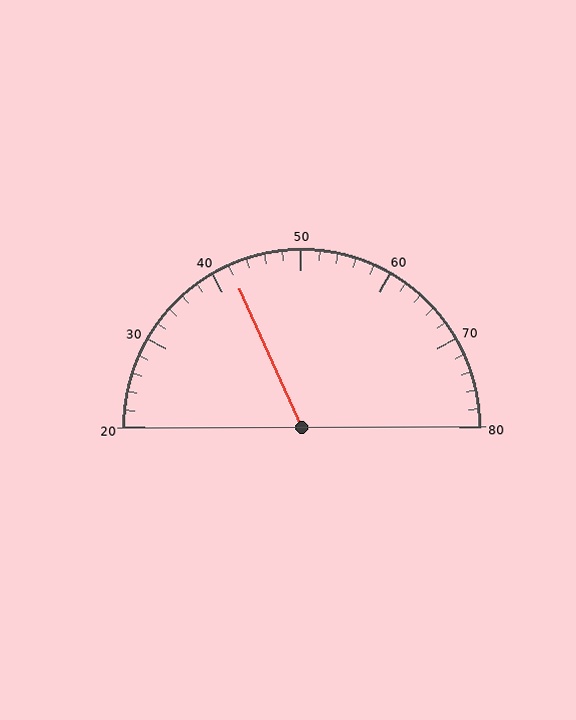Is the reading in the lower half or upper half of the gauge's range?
The reading is in the lower half of the range (20 to 80).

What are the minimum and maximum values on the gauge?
The gauge ranges from 20 to 80.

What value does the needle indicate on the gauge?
The needle indicates approximately 42.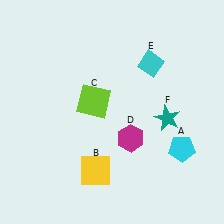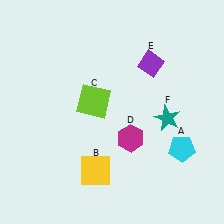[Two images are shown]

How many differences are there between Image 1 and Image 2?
There is 1 difference between the two images.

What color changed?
The diamond (E) changed from cyan in Image 1 to purple in Image 2.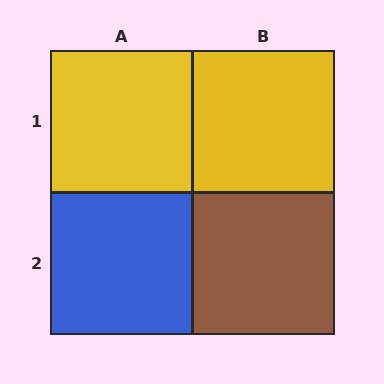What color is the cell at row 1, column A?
Yellow.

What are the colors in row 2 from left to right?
Blue, brown.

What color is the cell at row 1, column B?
Yellow.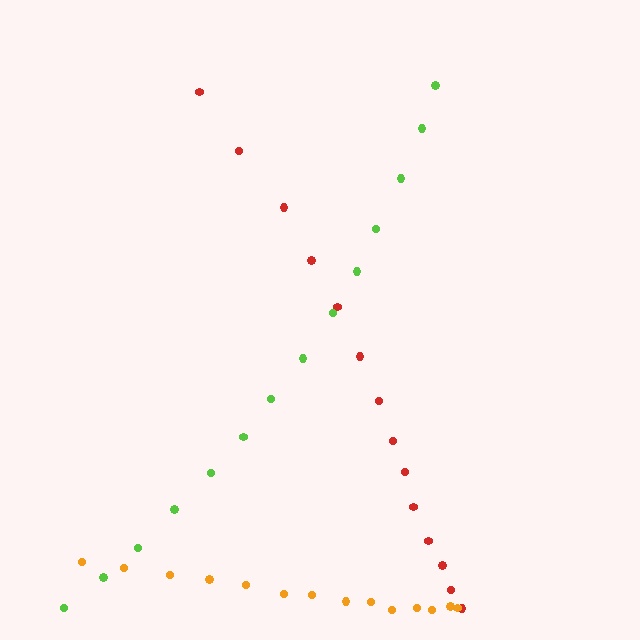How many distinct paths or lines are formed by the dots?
There are 3 distinct paths.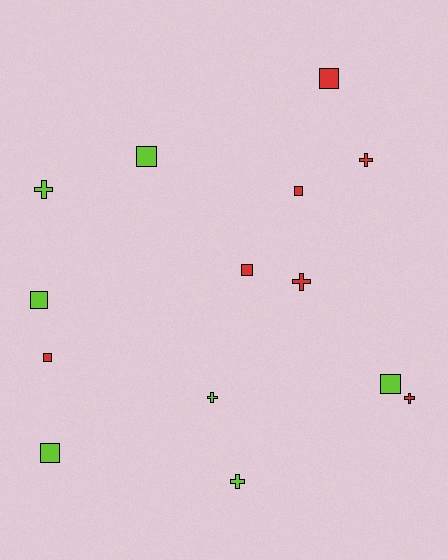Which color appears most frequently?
Lime, with 7 objects.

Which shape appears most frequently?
Square, with 8 objects.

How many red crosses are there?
There are 3 red crosses.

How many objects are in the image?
There are 14 objects.